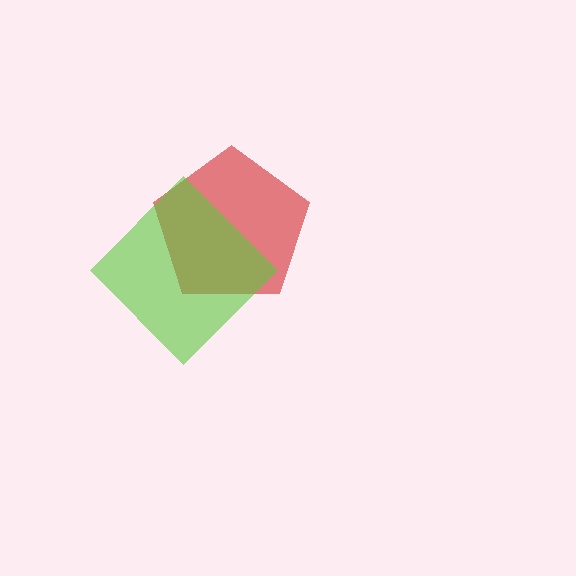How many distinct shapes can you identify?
There are 2 distinct shapes: a red pentagon, a lime diamond.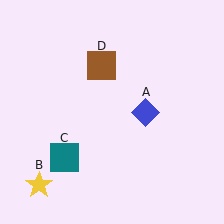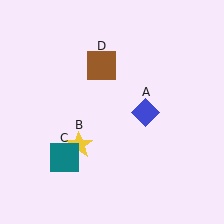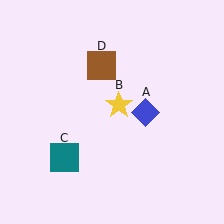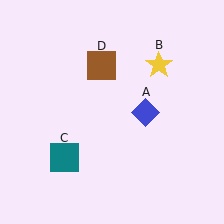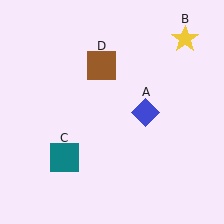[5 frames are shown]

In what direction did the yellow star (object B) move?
The yellow star (object B) moved up and to the right.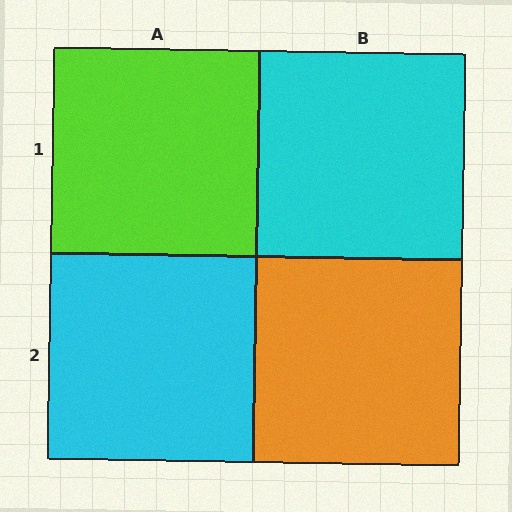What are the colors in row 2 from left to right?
Cyan, orange.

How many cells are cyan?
2 cells are cyan.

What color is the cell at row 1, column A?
Lime.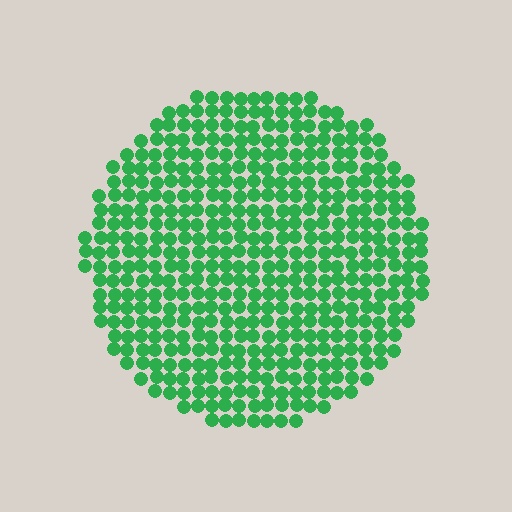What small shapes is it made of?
It is made of small circles.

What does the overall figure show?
The overall figure shows a circle.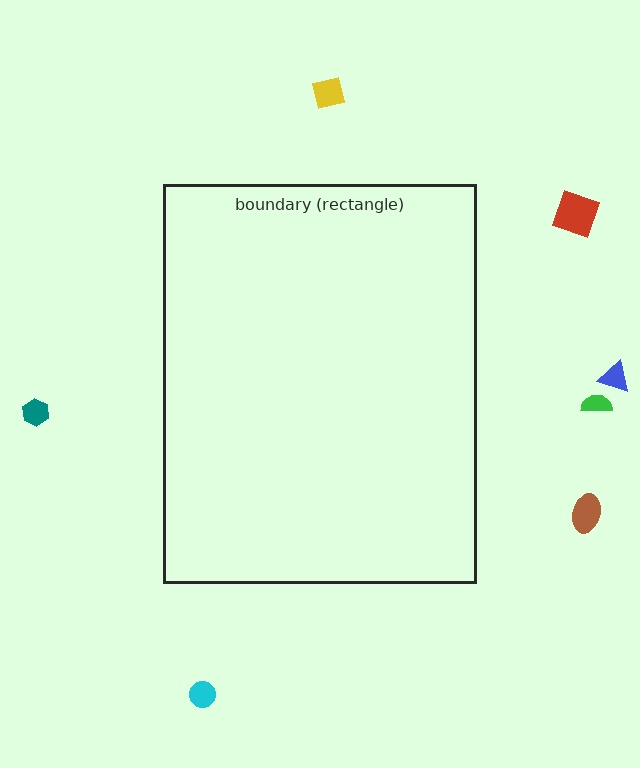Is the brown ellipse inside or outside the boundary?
Outside.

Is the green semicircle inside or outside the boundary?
Outside.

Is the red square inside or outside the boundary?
Outside.